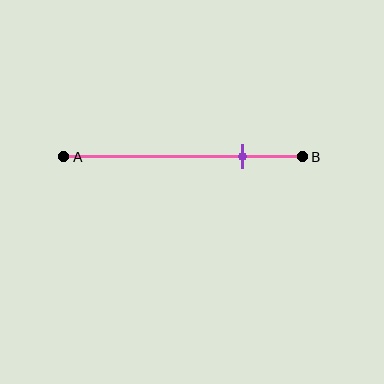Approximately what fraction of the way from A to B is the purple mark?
The purple mark is approximately 75% of the way from A to B.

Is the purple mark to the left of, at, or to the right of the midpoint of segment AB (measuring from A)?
The purple mark is to the right of the midpoint of segment AB.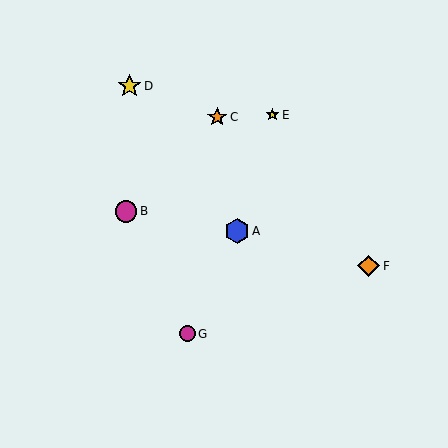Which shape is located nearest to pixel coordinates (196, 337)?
The magenta circle (labeled G) at (187, 334) is nearest to that location.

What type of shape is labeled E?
Shape E is a yellow star.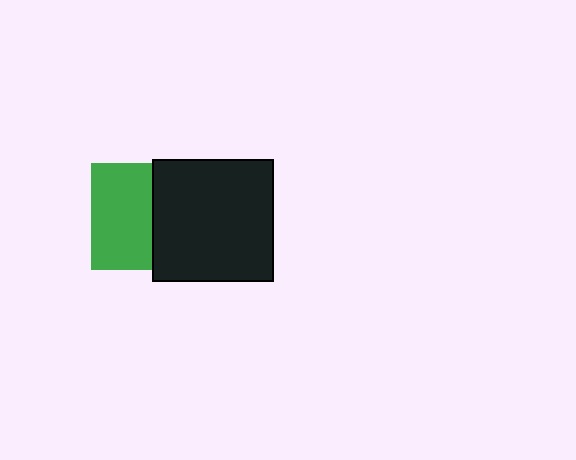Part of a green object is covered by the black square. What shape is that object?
It is a square.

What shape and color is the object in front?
The object in front is a black square.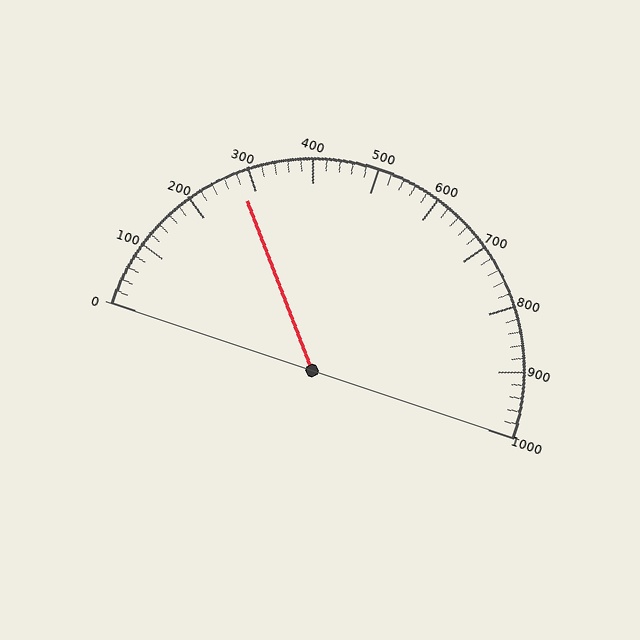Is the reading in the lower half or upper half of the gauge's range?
The reading is in the lower half of the range (0 to 1000).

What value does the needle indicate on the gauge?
The needle indicates approximately 280.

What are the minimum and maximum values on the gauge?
The gauge ranges from 0 to 1000.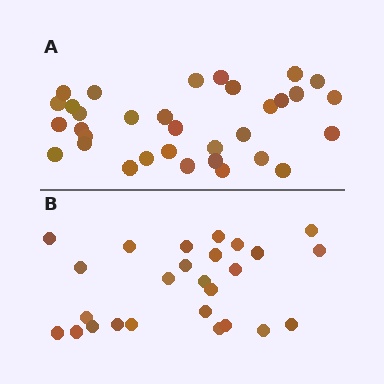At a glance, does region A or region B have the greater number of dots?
Region A (the top region) has more dots.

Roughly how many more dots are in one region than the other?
Region A has roughly 8 or so more dots than region B.